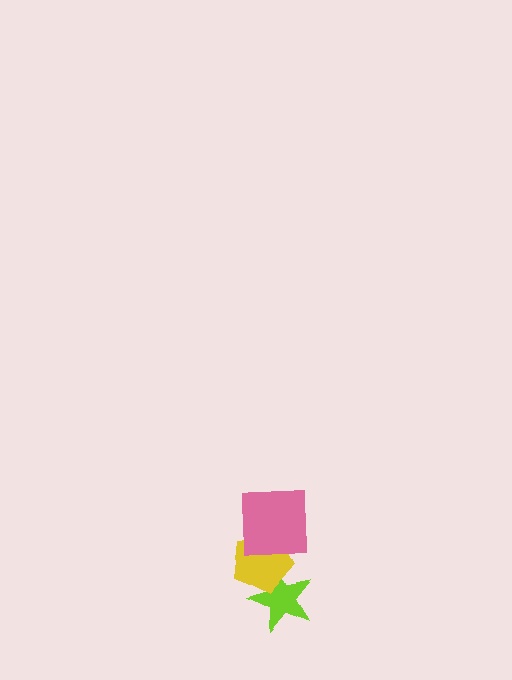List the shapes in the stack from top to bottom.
From top to bottom: the pink square, the yellow pentagon, the lime star.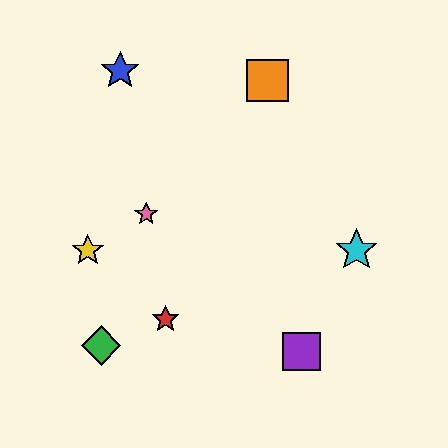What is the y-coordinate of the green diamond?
The green diamond is at y≈346.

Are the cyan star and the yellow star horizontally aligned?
Yes, both are at y≈250.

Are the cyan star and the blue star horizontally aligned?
No, the cyan star is at y≈250 and the blue star is at y≈71.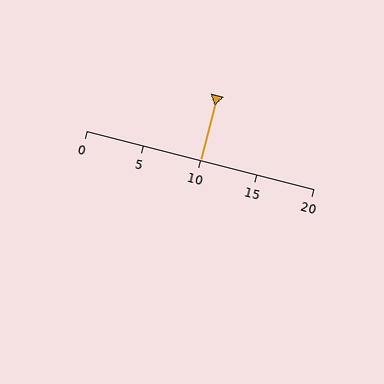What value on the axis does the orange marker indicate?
The marker indicates approximately 10.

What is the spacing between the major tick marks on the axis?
The major ticks are spaced 5 apart.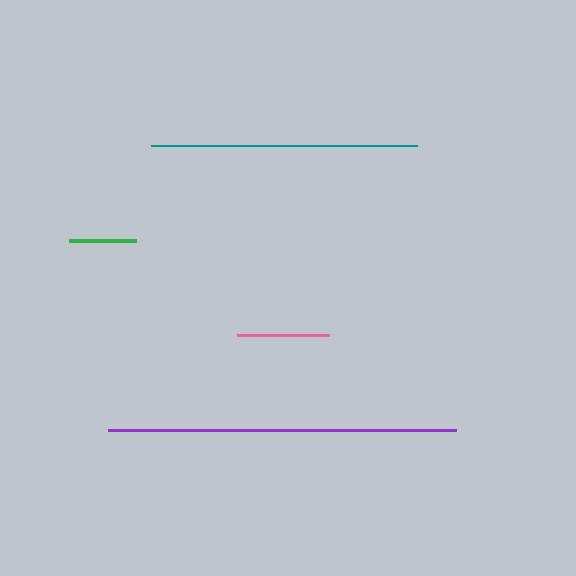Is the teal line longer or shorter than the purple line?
The purple line is longer than the teal line.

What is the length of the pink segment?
The pink segment is approximately 92 pixels long.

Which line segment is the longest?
The purple line is the longest at approximately 348 pixels.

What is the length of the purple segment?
The purple segment is approximately 348 pixels long.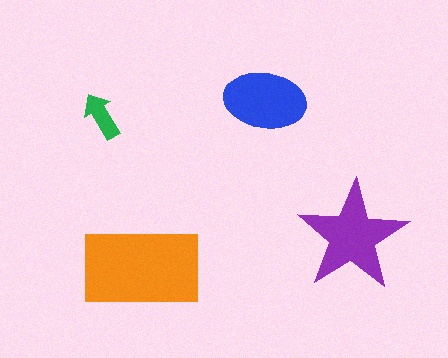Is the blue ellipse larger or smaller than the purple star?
Smaller.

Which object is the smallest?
The green arrow.